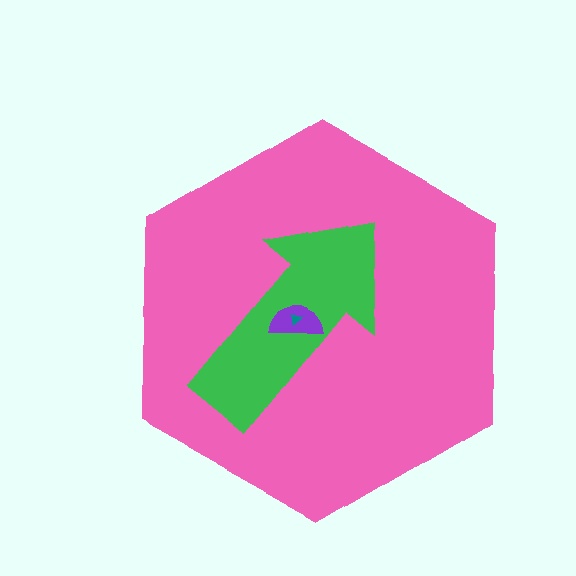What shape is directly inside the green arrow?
The purple semicircle.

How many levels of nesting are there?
4.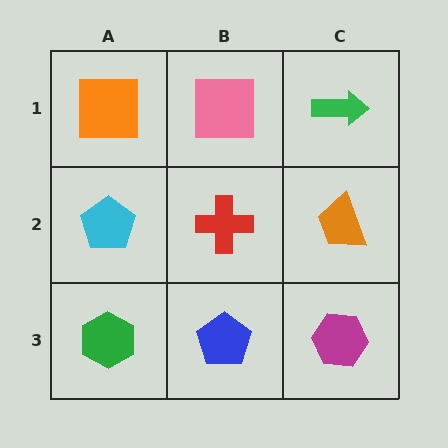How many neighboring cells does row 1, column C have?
2.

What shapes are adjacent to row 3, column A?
A cyan pentagon (row 2, column A), a blue pentagon (row 3, column B).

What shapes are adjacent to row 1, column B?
A red cross (row 2, column B), an orange square (row 1, column A), a green arrow (row 1, column C).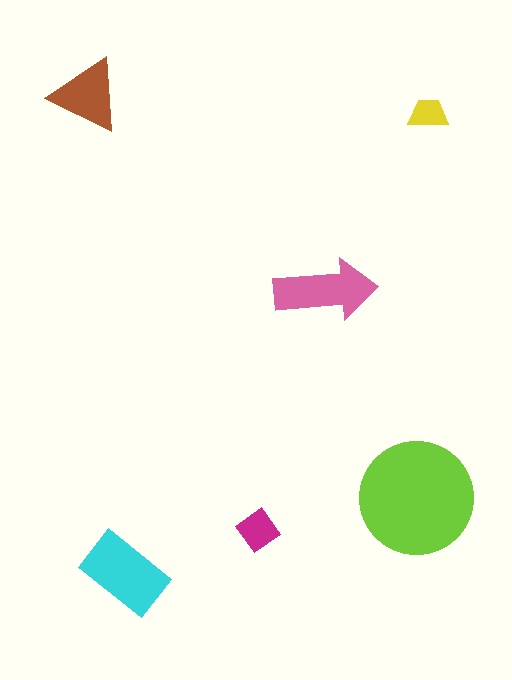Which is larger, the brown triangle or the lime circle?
The lime circle.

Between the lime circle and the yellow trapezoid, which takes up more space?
The lime circle.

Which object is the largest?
The lime circle.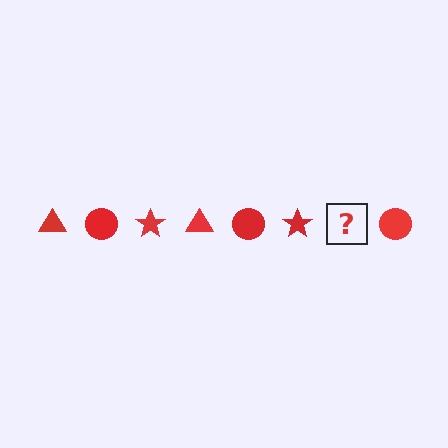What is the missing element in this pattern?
The missing element is a red triangle.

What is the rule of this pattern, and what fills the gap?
The rule is that the pattern cycles through triangle, circle, star shapes in red. The gap should be filled with a red triangle.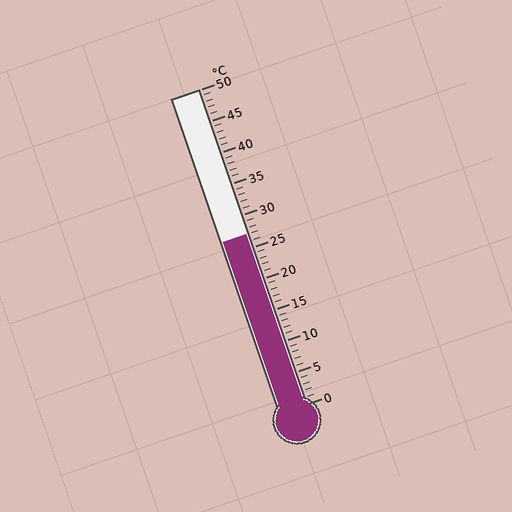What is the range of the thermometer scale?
The thermometer scale ranges from 0°C to 50°C.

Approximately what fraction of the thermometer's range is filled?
The thermometer is filled to approximately 55% of its range.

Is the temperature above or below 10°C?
The temperature is above 10°C.